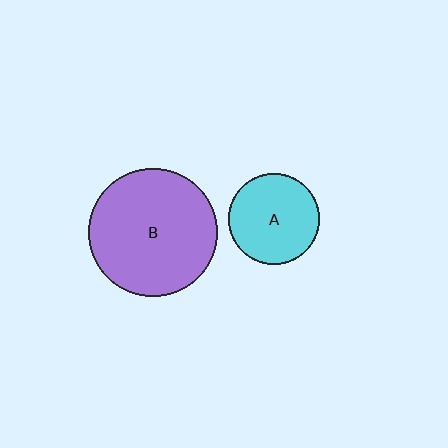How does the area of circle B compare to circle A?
Approximately 2.0 times.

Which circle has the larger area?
Circle B (purple).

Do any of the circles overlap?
No, none of the circles overlap.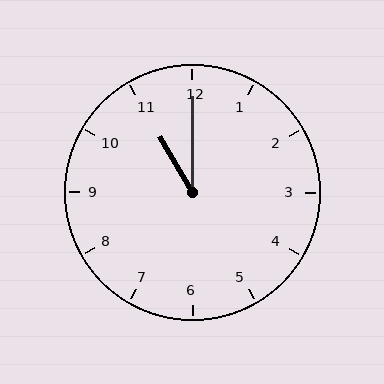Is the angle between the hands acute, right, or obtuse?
It is acute.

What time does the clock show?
11:00.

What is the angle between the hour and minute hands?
Approximately 30 degrees.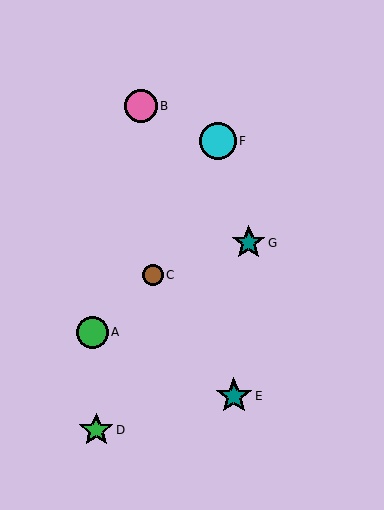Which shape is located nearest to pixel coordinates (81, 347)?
The green circle (labeled A) at (92, 332) is nearest to that location.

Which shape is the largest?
The teal star (labeled E) is the largest.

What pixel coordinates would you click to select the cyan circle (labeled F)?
Click at (218, 141) to select the cyan circle F.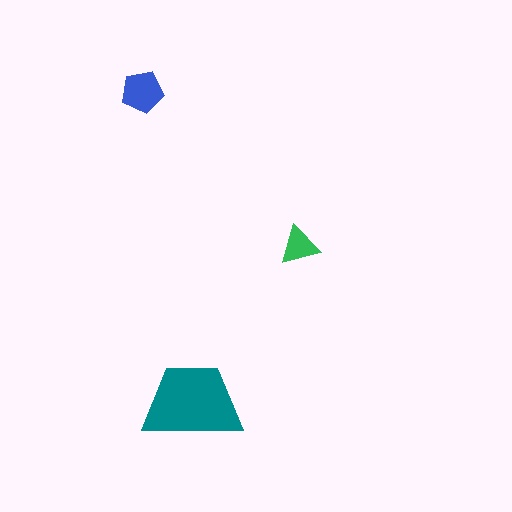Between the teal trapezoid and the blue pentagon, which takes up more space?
The teal trapezoid.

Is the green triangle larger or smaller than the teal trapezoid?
Smaller.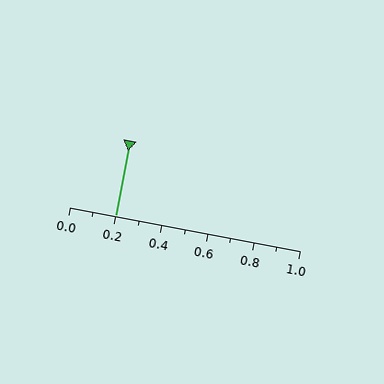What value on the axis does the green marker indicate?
The marker indicates approximately 0.2.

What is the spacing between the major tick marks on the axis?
The major ticks are spaced 0.2 apart.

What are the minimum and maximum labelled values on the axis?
The axis runs from 0.0 to 1.0.